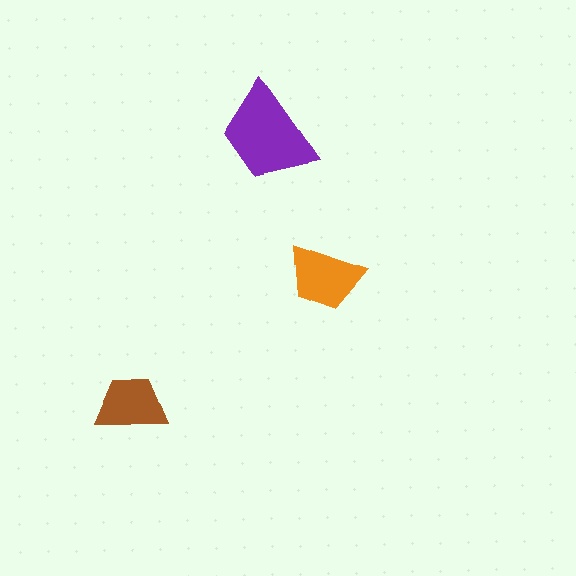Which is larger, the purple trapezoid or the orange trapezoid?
The purple one.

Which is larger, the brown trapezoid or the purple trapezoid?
The purple one.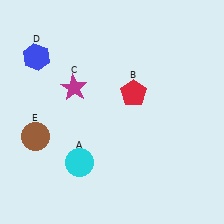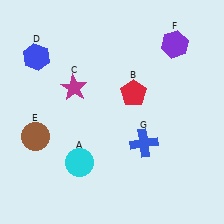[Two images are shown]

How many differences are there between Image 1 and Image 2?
There are 2 differences between the two images.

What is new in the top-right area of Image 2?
A purple hexagon (F) was added in the top-right area of Image 2.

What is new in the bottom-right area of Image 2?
A blue cross (G) was added in the bottom-right area of Image 2.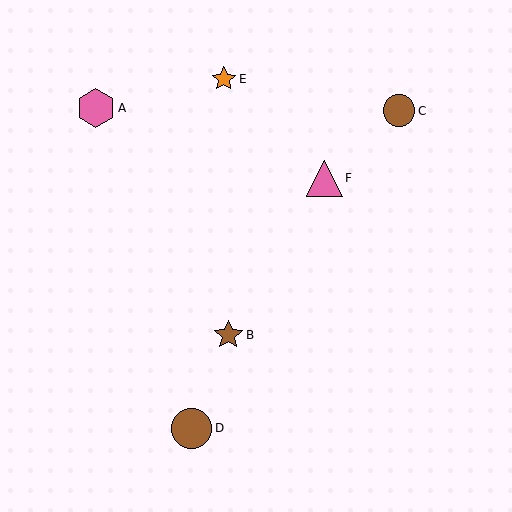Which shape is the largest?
The brown circle (labeled D) is the largest.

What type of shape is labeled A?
Shape A is a pink hexagon.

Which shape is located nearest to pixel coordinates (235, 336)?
The brown star (labeled B) at (228, 335) is nearest to that location.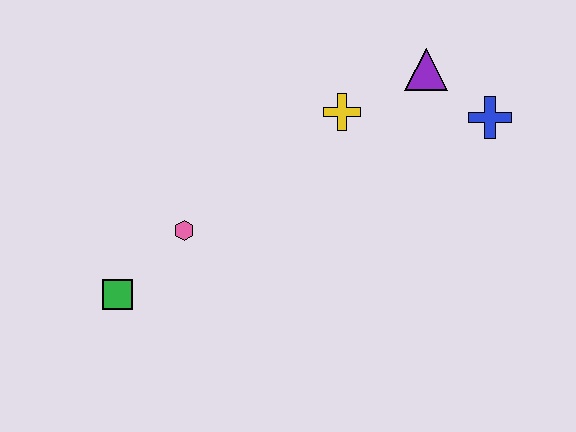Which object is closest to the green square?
The pink hexagon is closest to the green square.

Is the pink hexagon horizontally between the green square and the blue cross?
Yes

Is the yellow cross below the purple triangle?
Yes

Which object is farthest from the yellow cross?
The green square is farthest from the yellow cross.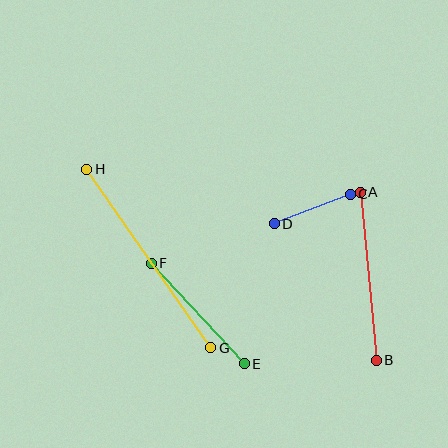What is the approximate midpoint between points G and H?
The midpoint is at approximately (149, 259) pixels.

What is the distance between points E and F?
The distance is approximately 137 pixels.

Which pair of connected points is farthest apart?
Points G and H are farthest apart.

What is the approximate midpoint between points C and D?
The midpoint is at approximately (312, 209) pixels.